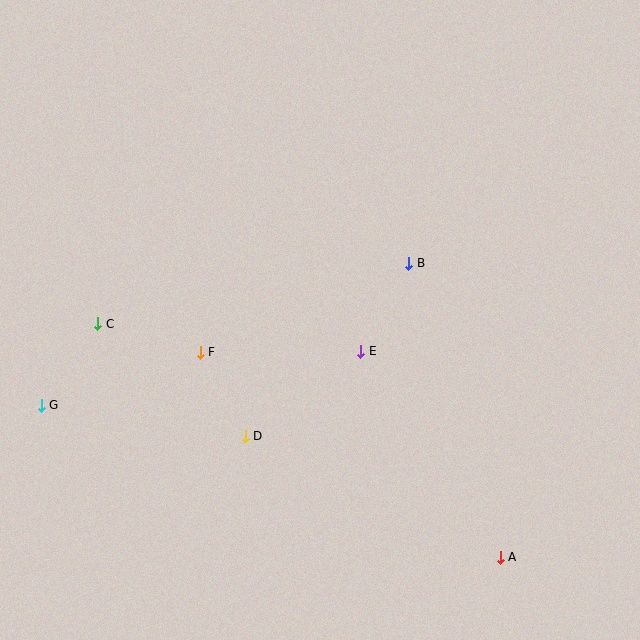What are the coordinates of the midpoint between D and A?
The midpoint between D and A is at (373, 497).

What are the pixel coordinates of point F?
Point F is at (200, 352).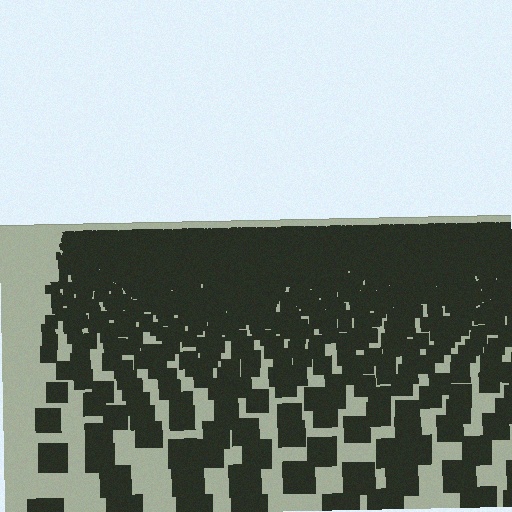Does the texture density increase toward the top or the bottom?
Density increases toward the top.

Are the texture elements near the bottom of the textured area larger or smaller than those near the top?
Larger. Near the bottom, elements are closer to the viewer and appear at a bigger on-screen size.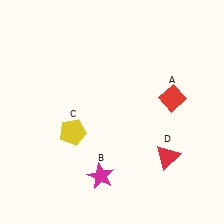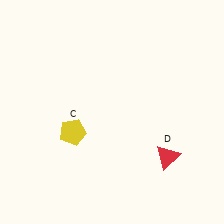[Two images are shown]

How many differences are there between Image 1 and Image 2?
There are 2 differences between the two images.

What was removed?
The red diamond (A), the magenta star (B) were removed in Image 2.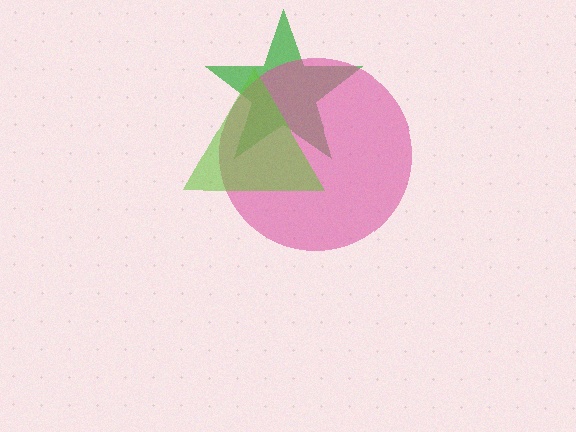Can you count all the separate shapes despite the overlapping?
Yes, there are 3 separate shapes.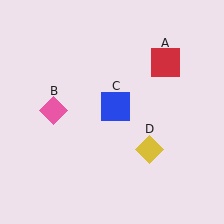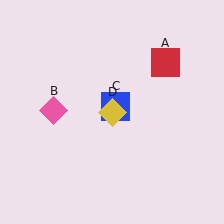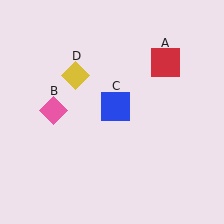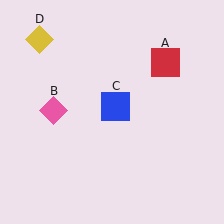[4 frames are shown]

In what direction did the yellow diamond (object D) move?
The yellow diamond (object D) moved up and to the left.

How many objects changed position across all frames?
1 object changed position: yellow diamond (object D).